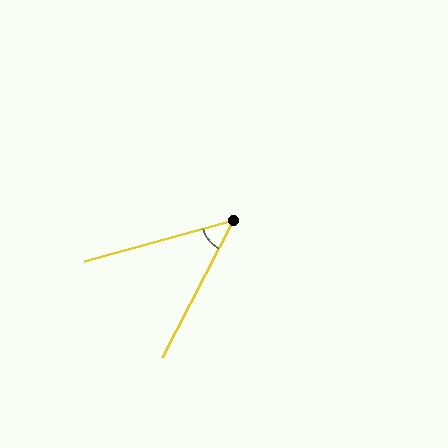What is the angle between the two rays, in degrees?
Approximately 47 degrees.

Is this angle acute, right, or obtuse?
It is acute.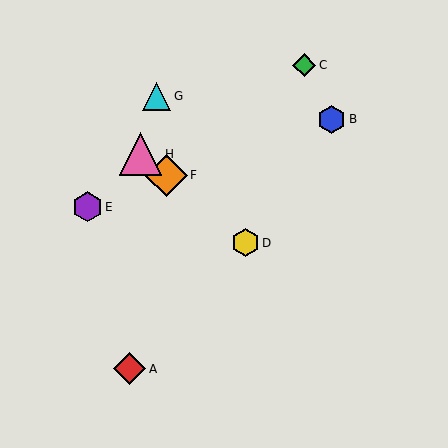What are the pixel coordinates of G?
Object G is at (157, 96).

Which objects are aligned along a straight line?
Objects D, F, H are aligned along a straight line.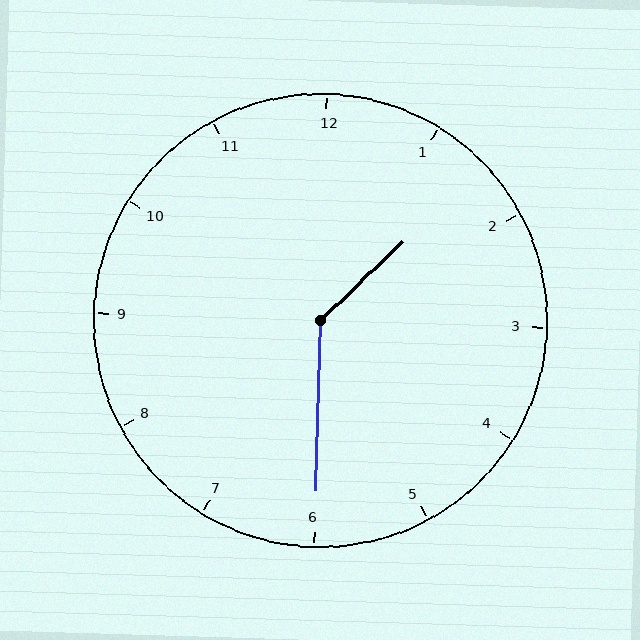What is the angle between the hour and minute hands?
Approximately 135 degrees.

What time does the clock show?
1:30.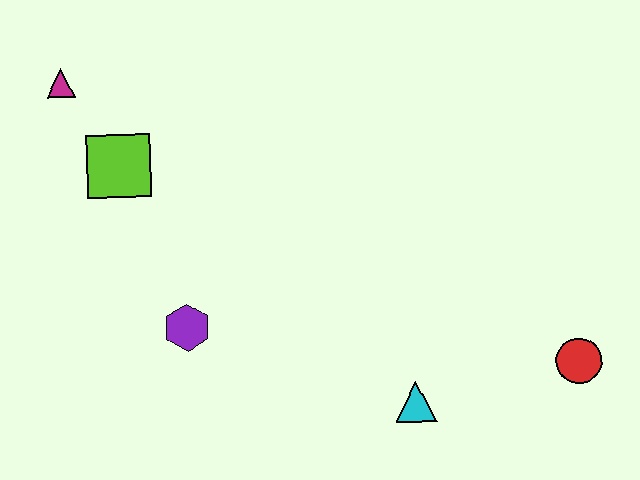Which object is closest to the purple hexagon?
The lime square is closest to the purple hexagon.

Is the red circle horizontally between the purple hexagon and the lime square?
No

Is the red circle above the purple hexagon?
No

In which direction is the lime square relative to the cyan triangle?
The lime square is to the left of the cyan triangle.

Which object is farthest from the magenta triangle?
The red circle is farthest from the magenta triangle.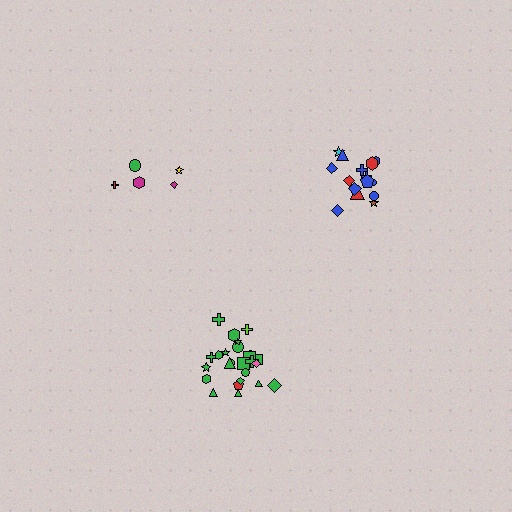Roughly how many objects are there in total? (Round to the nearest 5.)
Roughly 45 objects in total.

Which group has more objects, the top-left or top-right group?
The top-right group.